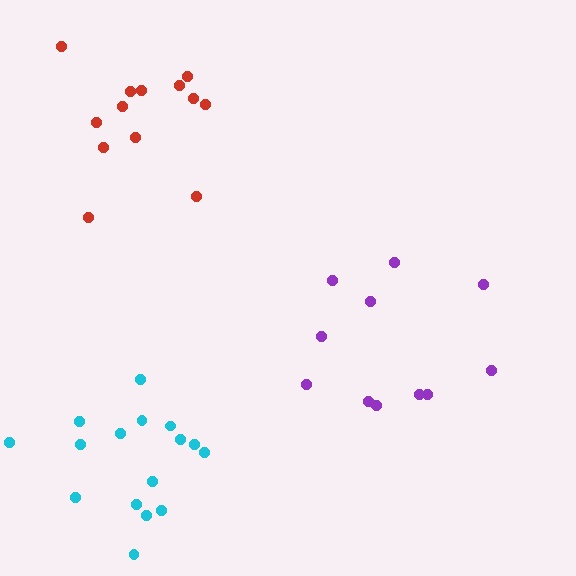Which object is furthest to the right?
The purple cluster is rightmost.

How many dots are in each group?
Group 1: 16 dots, Group 2: 11 dots, Group 3: 13 dots (40 total).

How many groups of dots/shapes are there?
There are 3 groups.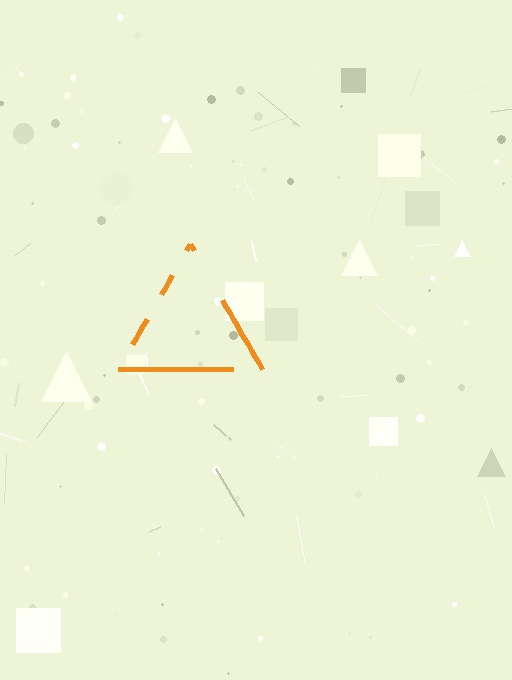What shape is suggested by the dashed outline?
The dashed outline suggests a triangle.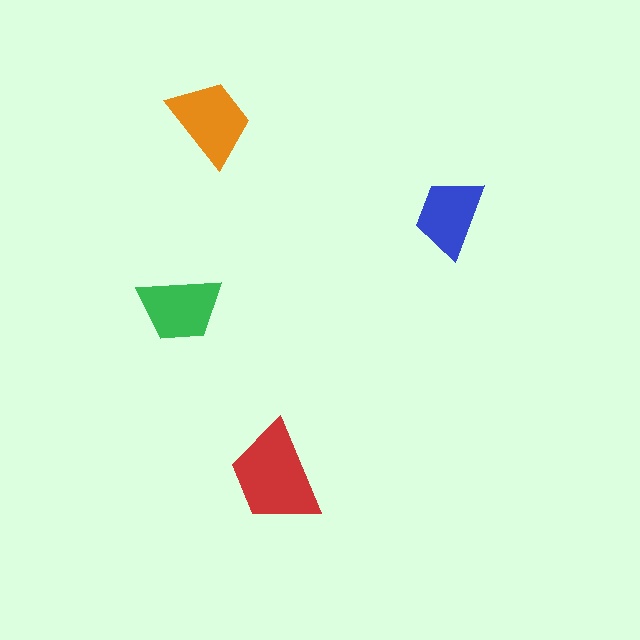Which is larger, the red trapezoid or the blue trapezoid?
The red one.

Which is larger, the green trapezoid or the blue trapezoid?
The green one.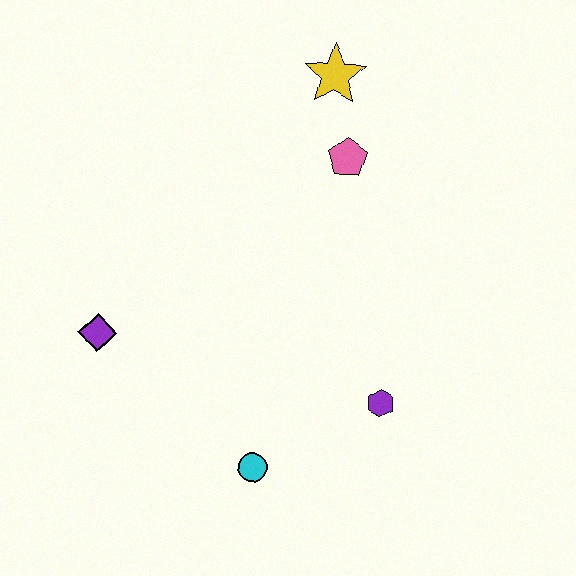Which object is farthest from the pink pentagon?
The cyan circle is farthest from the pink pentagon.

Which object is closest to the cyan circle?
The purple hexagon is closest to the cyan circle.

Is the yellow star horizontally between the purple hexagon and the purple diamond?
Yes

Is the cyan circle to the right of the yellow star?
No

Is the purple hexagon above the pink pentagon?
No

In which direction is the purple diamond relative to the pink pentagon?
The purple diamond is to the left of the pink pentagon.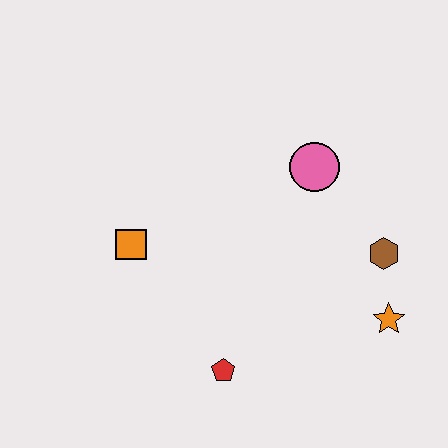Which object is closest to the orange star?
The brown hexagon is closest to the orange star.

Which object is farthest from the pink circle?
The red pentagon is farthest from the pink circle.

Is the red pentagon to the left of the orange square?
No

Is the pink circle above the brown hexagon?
Yes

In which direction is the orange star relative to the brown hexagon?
The orange star is below the brown hexagon.